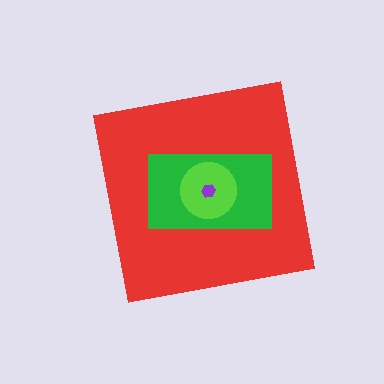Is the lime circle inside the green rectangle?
Yes.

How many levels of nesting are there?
4.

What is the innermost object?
The purple hexagon.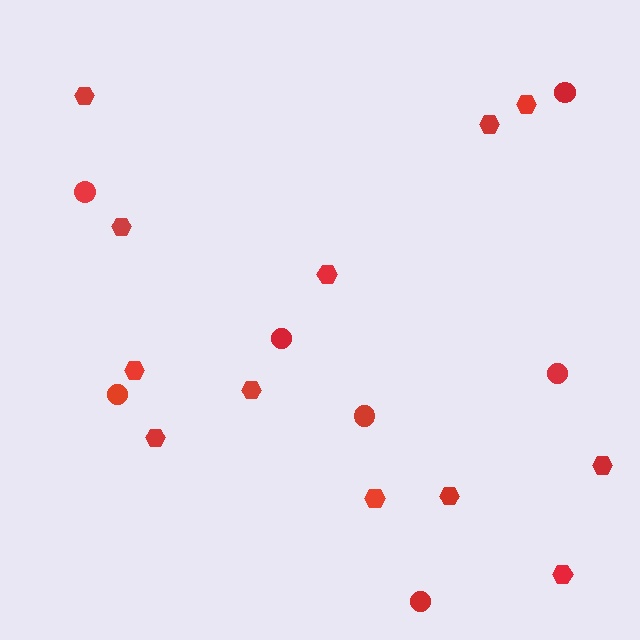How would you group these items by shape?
There are 2 groups: one group of hexagons (12) and one group of circles (7).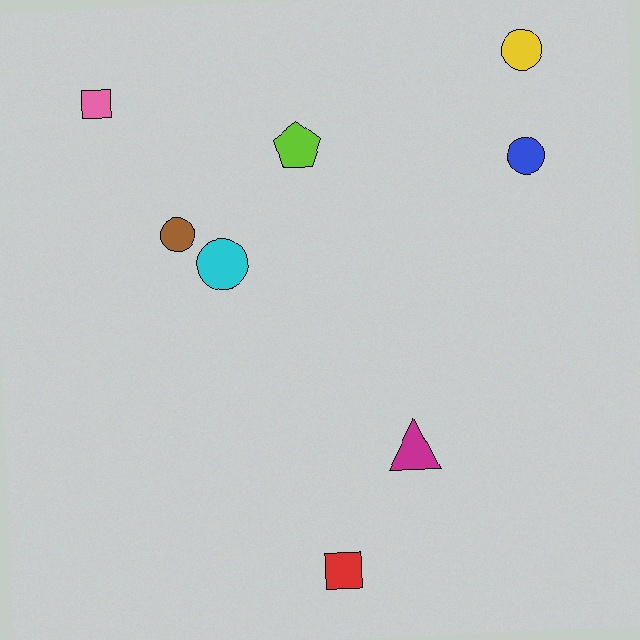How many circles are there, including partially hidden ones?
There are 4 circles.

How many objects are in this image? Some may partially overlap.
There are 8 objects.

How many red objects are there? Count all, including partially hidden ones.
There is 1 red object.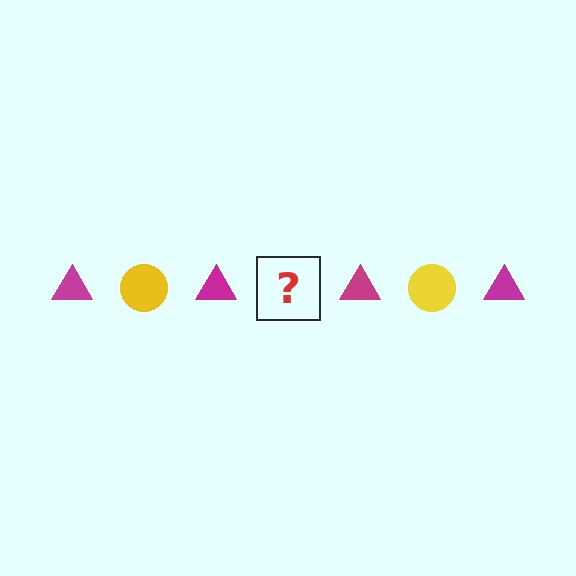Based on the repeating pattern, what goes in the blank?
The blank should be a yellow circle.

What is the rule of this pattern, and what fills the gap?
The rule is that the pattern alternates between magenta triangle and yellow circle. The gap should be filled with a yellow circle.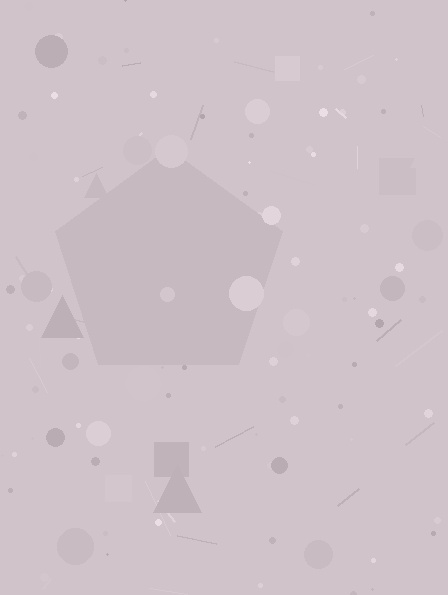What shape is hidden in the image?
A pentagon is hidden in the image.